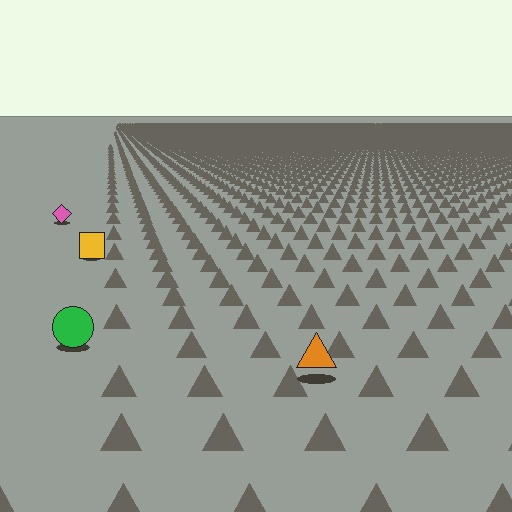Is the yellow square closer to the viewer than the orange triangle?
No. The orange triangle is closer — you can tell from the texture gradient: the ground texture is coarser near it.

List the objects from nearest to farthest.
From nearest to farthest: the orange triangle, the green circle, the yellow square, the pink diamond.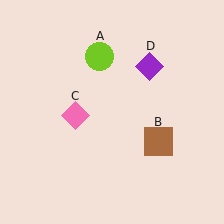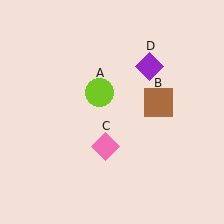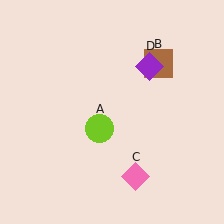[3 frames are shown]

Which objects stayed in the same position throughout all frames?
Purple diamond (object D) remained stationary.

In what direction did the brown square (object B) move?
The brown square (object B) moved up.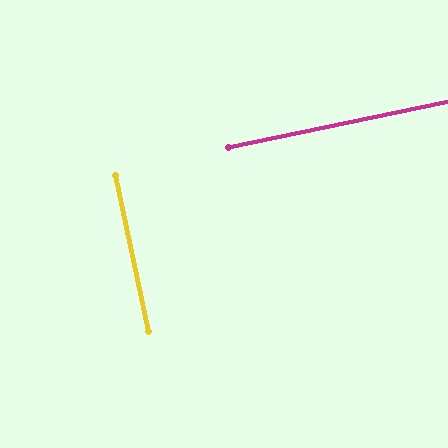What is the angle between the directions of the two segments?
Approximately 90 degrees.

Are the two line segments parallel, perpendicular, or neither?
Perpendicular — they meet at approximately 90°.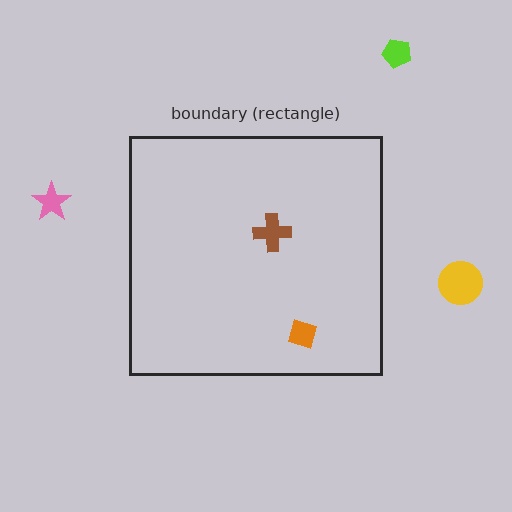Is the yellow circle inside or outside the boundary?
Outside.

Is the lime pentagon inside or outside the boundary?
Outside.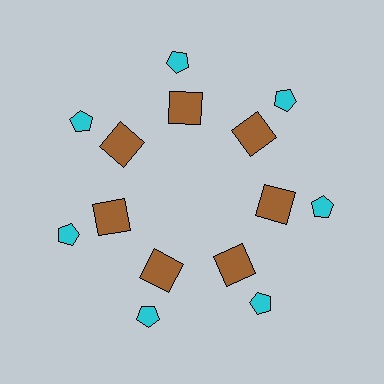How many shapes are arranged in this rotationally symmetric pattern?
There are 14 shapes, arranged in 7 groups of 2.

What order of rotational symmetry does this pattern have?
This pattern has 7-fold rotational symmetry.